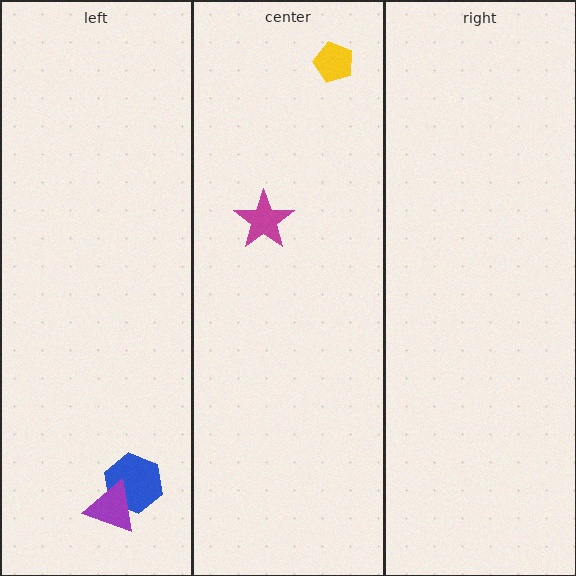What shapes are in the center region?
The yellow pentagon, the magenta star.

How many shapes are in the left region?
2.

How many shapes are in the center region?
2.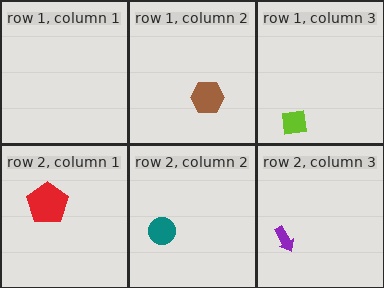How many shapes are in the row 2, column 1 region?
1.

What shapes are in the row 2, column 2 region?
The teal circle.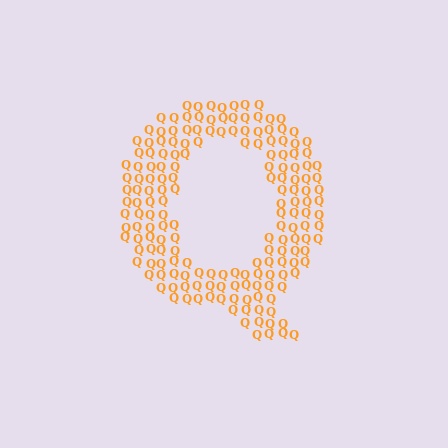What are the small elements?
The small elements are letter Q's.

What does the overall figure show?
The overall figure shows the letter Q.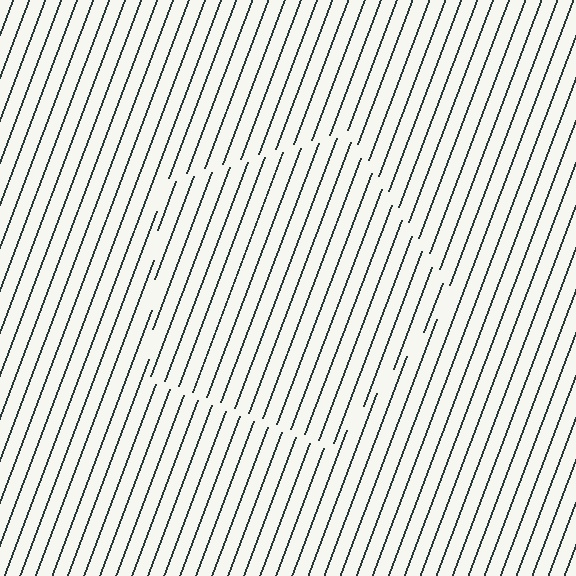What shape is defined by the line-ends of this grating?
An illusory pentagon. The interior of the shape contains the same grating, shifted by half a period — the contour is defined by the phase discontinuity where line-ends from the inner and outer gratings abut.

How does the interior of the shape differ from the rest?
The interior of the shape contains the same grating, shifted by half a period — the contour is defined by the phase discontinuity where line-ends from the inner and outer gratings abut.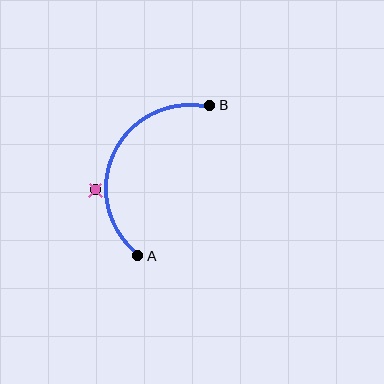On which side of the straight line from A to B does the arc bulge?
The arc bulges to the left of the straight line connecting A and B.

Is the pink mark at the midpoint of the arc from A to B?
No — the pink mark does not lie on the arc at all. It sits slightly outside the curve.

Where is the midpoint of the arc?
The arc midpoint is the point on the curve farthest from the straight line joining A and B. It sits to the left of that line.